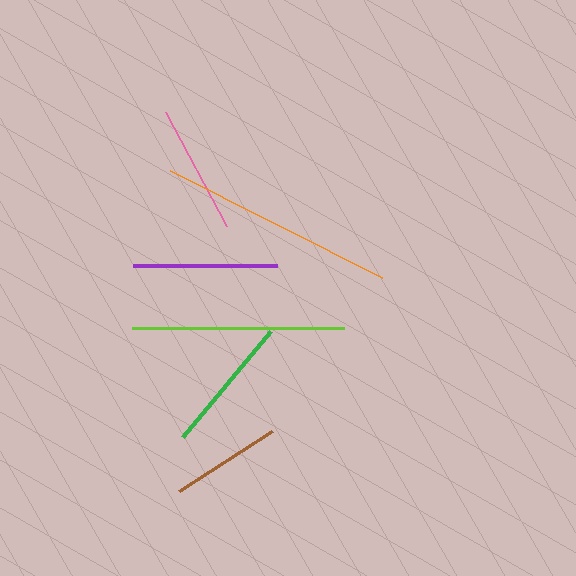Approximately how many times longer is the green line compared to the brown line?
The green line is approximately 1.2 times the length of the brown line.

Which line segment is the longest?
The orange line is the longest at approximately 237 pixels.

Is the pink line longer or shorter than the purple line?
The purple line is longer than the pink line.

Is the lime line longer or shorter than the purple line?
The lime line is longer than the purple line.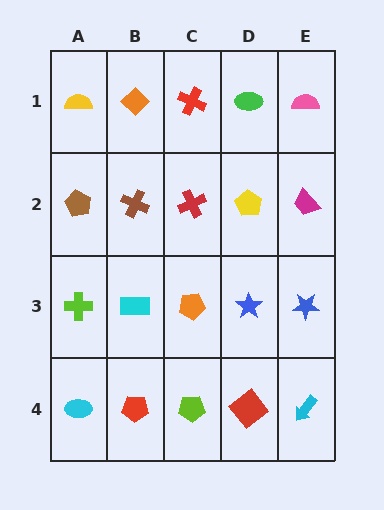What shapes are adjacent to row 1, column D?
A yellow pentagon (row 2, column D), a red cross (row 1, column C), a pink semicircle (row 1, column E).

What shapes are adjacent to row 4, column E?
A blue star (row 3, column E), a red diamond (row 4, column D).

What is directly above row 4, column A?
A lime cross.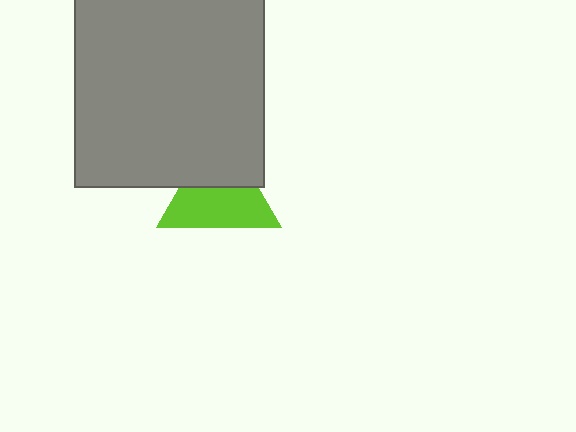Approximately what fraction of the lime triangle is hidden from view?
Roughly 40% of the lime triangle is hidden behind the gray square.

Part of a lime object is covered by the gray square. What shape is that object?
It is a triangle.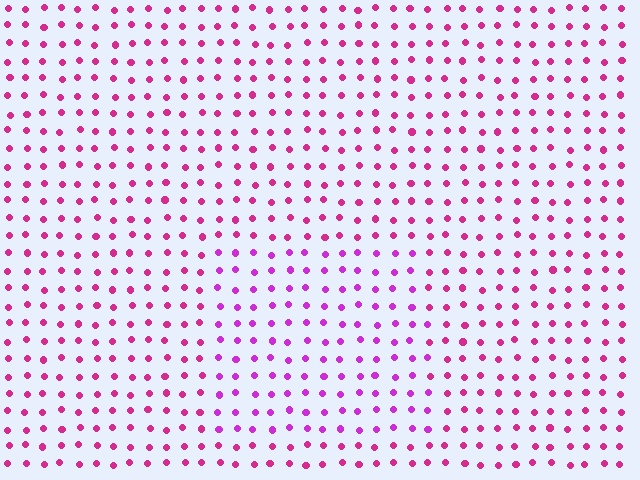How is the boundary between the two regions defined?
The boundary is defined purely by a slight shift in hue (about 28 degrees). Spacing, size, and orientation are identical on both sides.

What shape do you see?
I see a rectangle.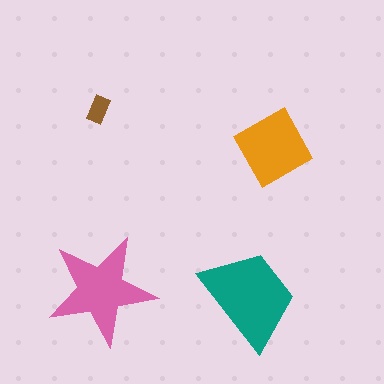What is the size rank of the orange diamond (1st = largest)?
3rd.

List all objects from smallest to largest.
The brown rectangle, the orange diamond, the pink star, the teal trapezoid.